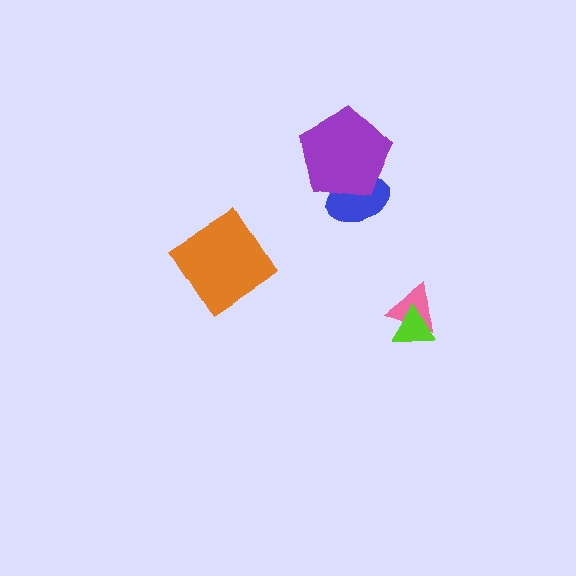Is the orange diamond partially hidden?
No, no other shape covers it.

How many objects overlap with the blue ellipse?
1 object overlaps with the blue ellipse.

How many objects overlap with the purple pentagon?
1 object overlaps with the purple pentagon.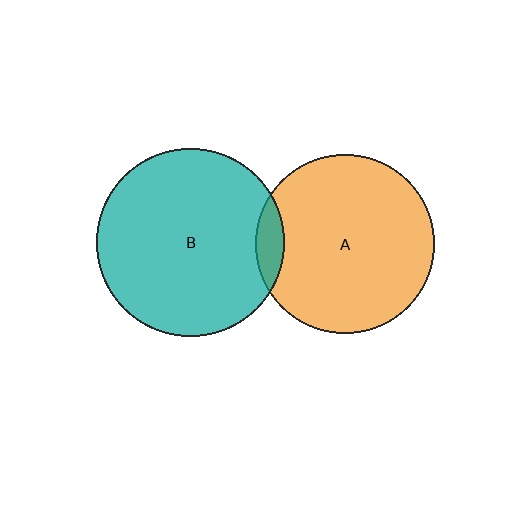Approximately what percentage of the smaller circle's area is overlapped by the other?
Approximately 10%.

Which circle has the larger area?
Circle B (teal).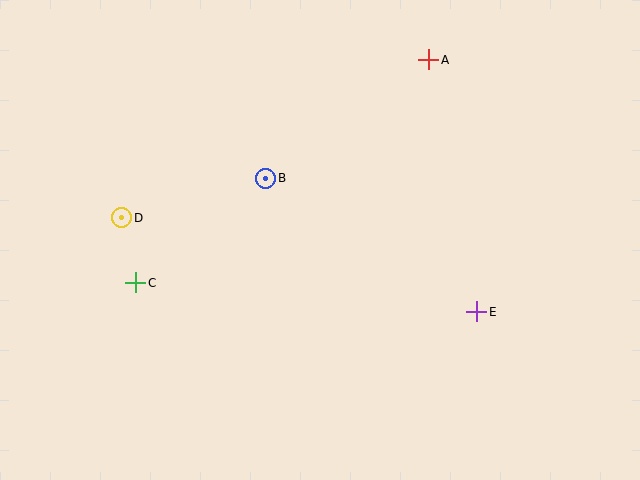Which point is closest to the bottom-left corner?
Point C is closest to the bottom-left corner.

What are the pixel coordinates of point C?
Point C is at (136, 283).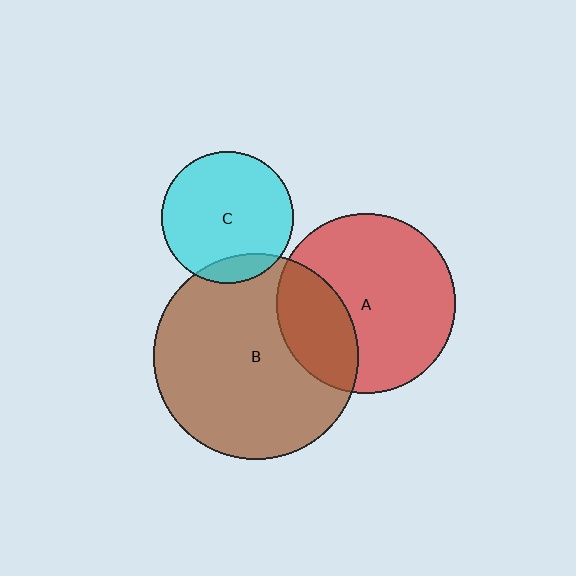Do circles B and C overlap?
Yes.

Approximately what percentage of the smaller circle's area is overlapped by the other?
Approximately 10%.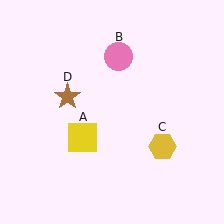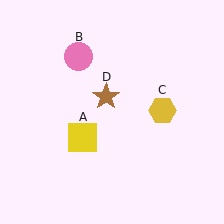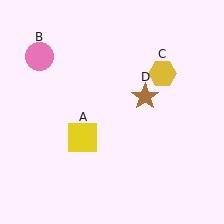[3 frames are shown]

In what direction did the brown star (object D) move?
The brown star (object D) moved right.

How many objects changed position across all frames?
3 objects changed position: pink circle (object B), yellow hexagon (object C), brown star (object D).